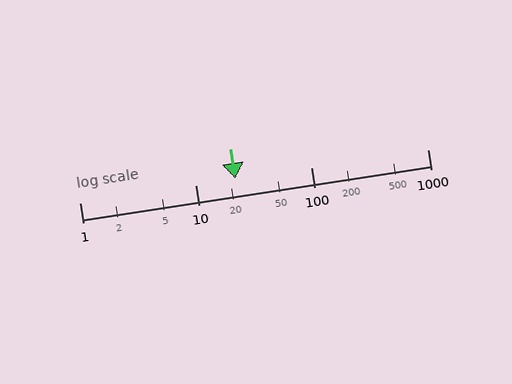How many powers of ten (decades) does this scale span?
The scale spans 3 decades, from 1 to 1000.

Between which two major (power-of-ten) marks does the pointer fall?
The pointer is between 10 and 100.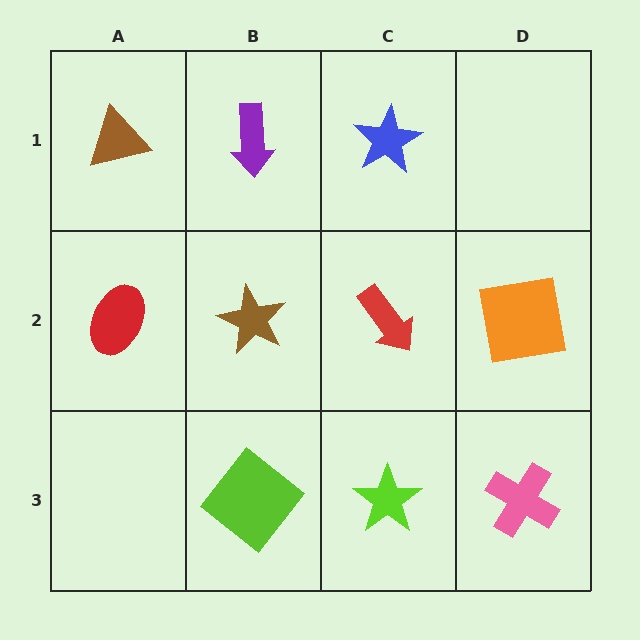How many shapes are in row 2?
4 shapes.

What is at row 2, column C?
A red arrow.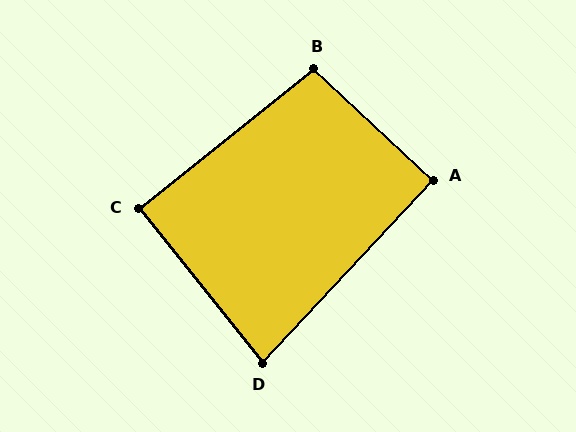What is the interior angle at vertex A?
Approximately 90 degrees (approximately right).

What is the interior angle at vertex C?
Approximately 90 degrees (approximately right).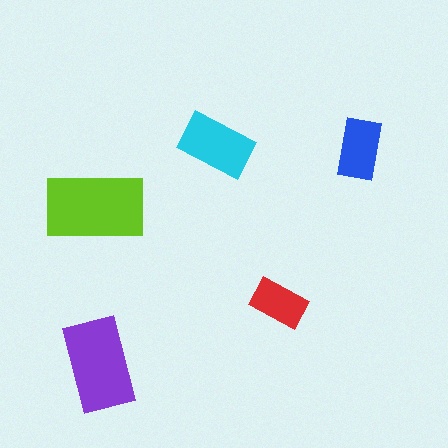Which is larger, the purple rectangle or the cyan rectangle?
The purple one.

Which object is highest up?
The cyan rectangle is topmost.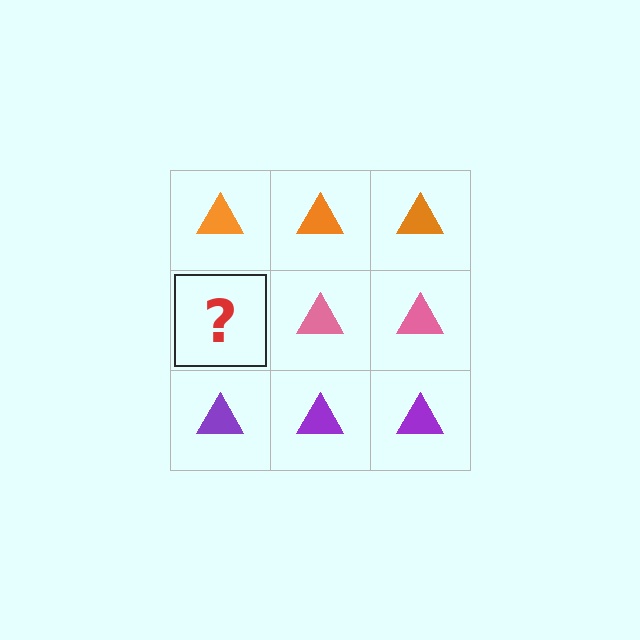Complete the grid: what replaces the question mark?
The question mark should be replaced with a pink triangle.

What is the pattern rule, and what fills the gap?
The rule is that each row has a consistent color. The gap should be filled with a pink triangle.